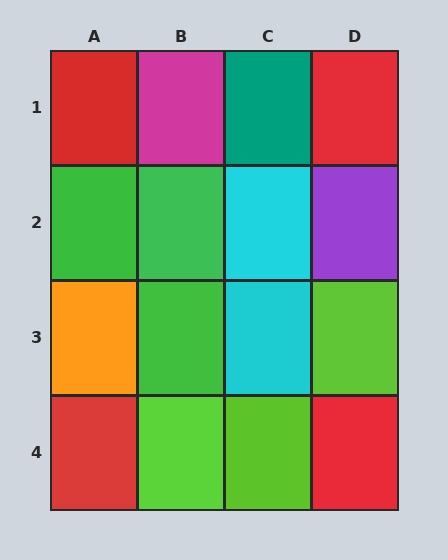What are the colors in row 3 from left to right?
Orange, green, cyan, lime.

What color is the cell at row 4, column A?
Red.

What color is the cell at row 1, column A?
Red.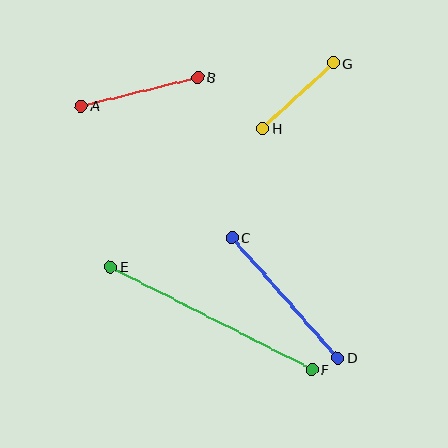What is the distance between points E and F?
The distance is approximately 226 pixels.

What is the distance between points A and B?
The distance is approximately 120 pixels.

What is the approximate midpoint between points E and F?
The midpoint is at approximately (211, 318) pixels.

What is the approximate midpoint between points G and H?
The midpoint is at approximately (298, 96) pixels.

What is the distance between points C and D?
The distance is approximately 160 pixels.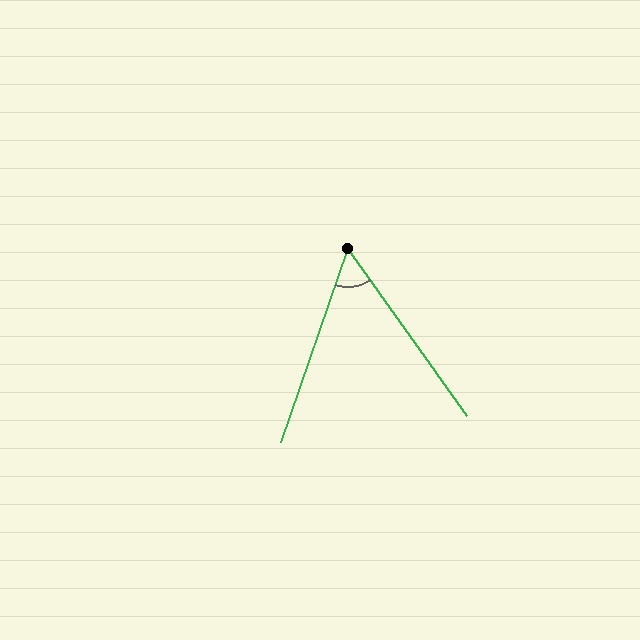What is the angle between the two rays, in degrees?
Approximately 54 degrees.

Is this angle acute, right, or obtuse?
It is acute.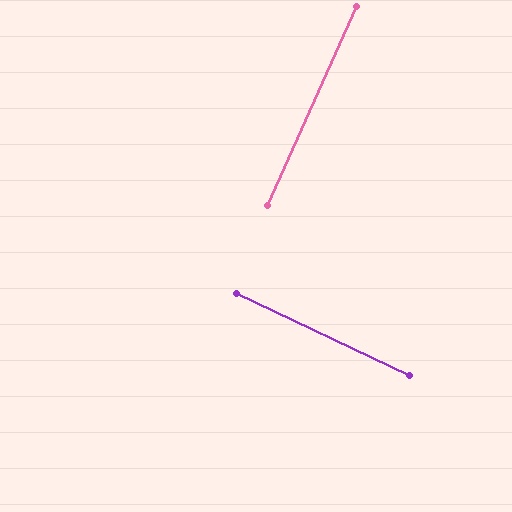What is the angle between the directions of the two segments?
Approximately 89 degrees.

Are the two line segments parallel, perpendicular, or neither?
Perpendicular — they meet at approximately 89°.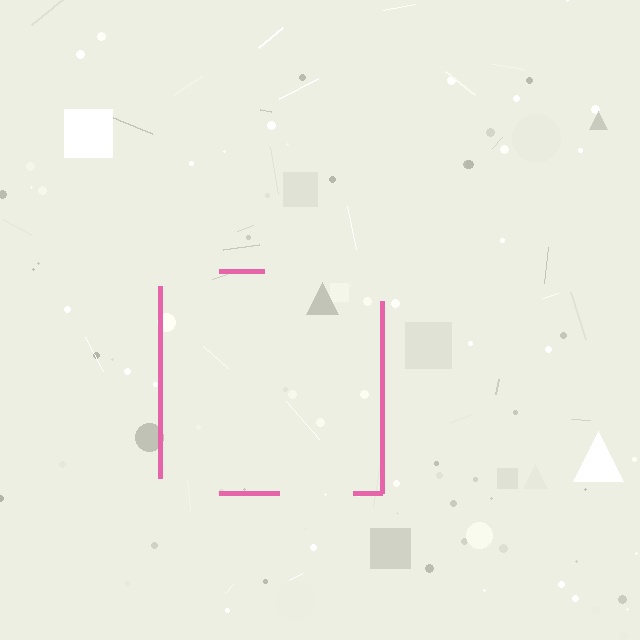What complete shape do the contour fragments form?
The contour fragments form a square.